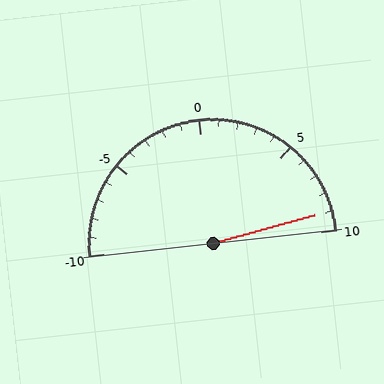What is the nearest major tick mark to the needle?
The nearest major tick mark is 10.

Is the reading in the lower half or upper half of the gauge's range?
The reading is in the upper half of the range (-10 to 10).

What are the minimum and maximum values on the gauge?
The gauge ranges from -10 to 10.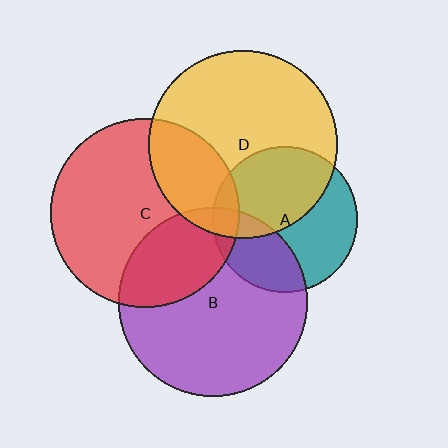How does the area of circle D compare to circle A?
Approximately 1.7 times.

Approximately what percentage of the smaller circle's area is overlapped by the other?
Approximately 50%.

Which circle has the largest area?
Circle C (red).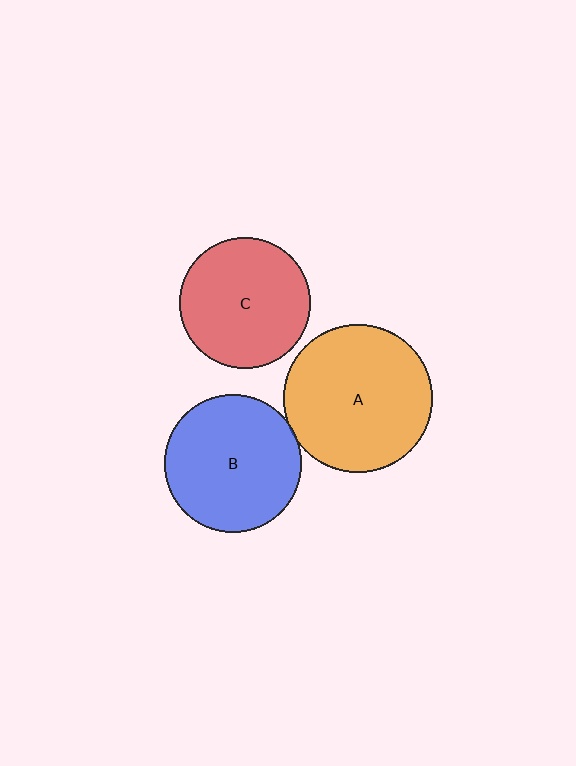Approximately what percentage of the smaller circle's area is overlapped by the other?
Approximately 5%.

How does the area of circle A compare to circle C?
Approximately 1.3 times.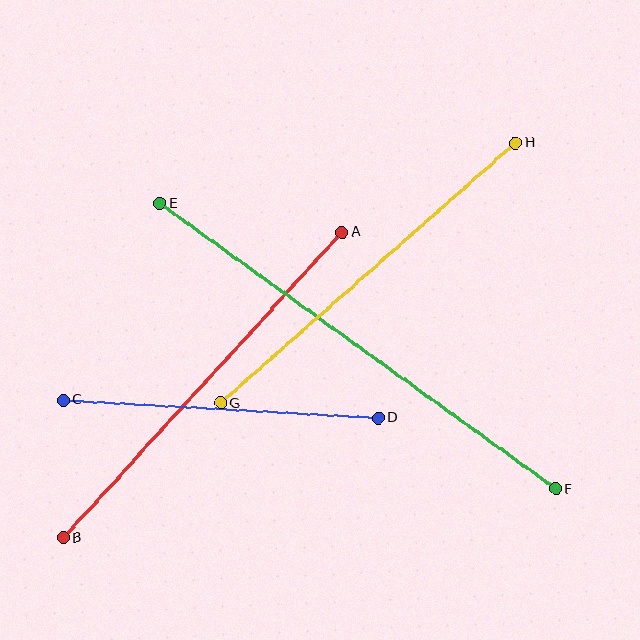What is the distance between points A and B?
The distance is approximately 414 pixels.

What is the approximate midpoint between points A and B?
The midpoint is at approximately (203, 385) pixels.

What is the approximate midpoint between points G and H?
The midpoint is at approximately (368, 273) pixels.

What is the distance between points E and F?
The distance is approximately 488 pixels.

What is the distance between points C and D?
The distance is approximately 316 pixels.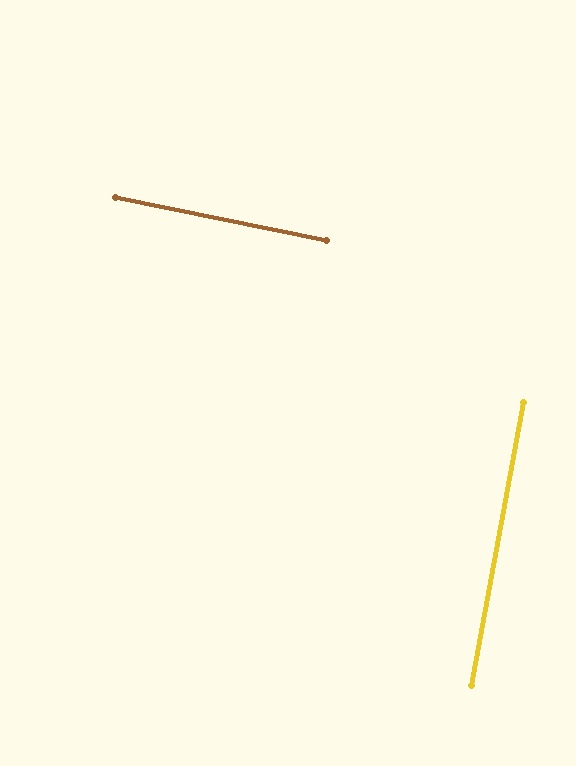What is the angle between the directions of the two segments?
Approximately 89 degrees.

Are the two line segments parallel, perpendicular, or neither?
Perpendicular — they meet at approximately 89°.